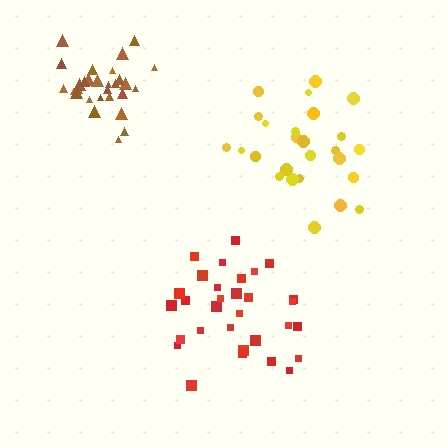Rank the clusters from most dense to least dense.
brown, red, yellow.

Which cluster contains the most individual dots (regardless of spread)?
Red (31).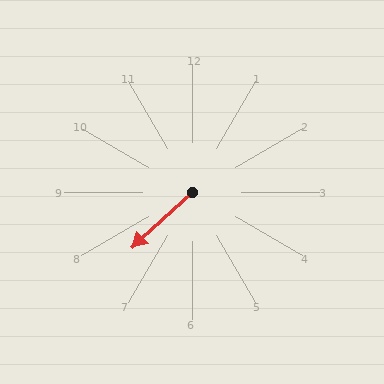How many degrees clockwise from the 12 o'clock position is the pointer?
Approximately 227 degrees.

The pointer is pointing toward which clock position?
Roughly 8 o'clock.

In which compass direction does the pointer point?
Southwest.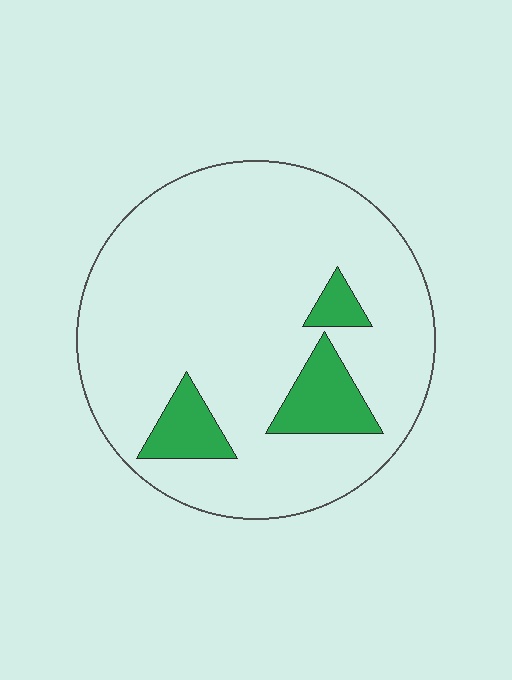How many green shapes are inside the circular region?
3.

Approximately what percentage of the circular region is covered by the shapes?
Approximately 15%.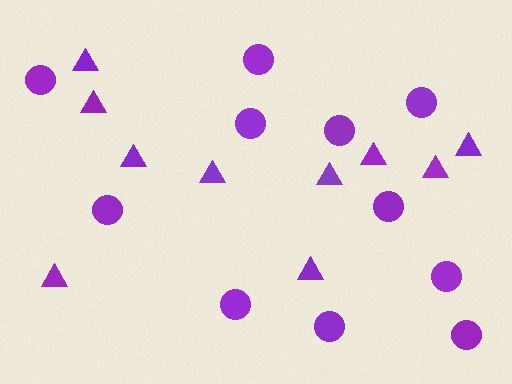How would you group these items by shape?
There are 2 groups: one group of triangles (10) and one group of circles (11).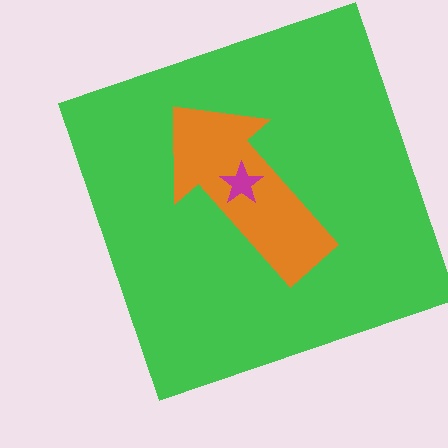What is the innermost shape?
The magenta star.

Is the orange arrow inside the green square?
Yes.